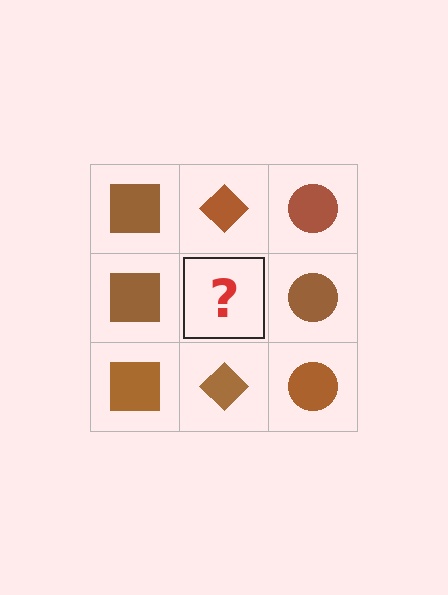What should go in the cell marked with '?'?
The missing cell should contain a brown diamond.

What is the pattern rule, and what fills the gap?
The rule is that each column has a consistent shape. The gap should be filled with a brown diamond.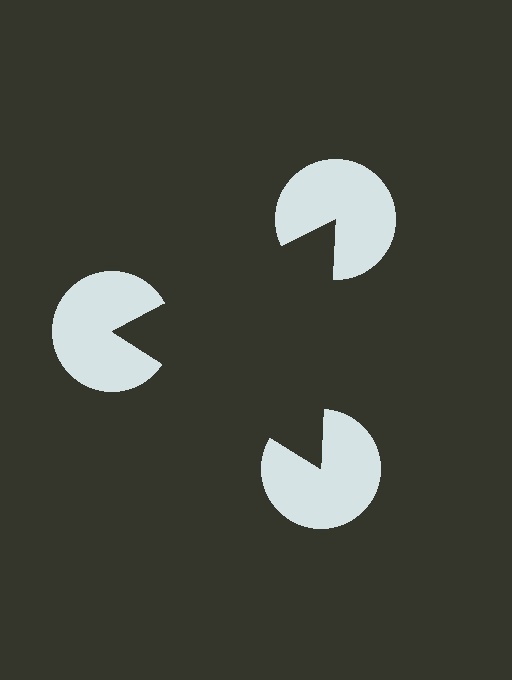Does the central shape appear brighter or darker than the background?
It typically appears slightly darker than the background, even though no actual brightness change is drawn.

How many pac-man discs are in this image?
There are 3 — one at each vertex of the illusory triangle.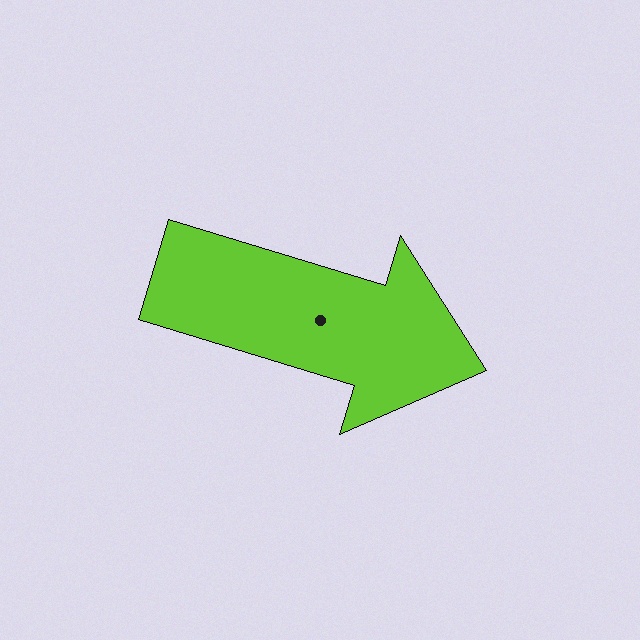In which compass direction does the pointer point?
East.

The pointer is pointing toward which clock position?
Roughly 4 o'clock.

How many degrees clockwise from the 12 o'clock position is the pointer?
Approximately 107 degrees.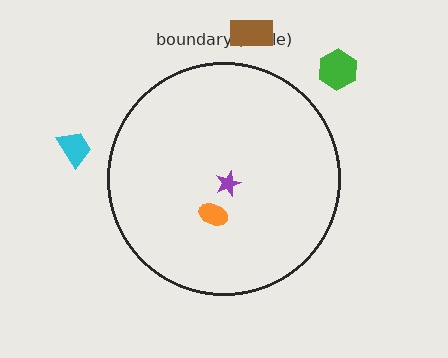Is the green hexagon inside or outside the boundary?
Outside.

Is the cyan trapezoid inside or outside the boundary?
Outside.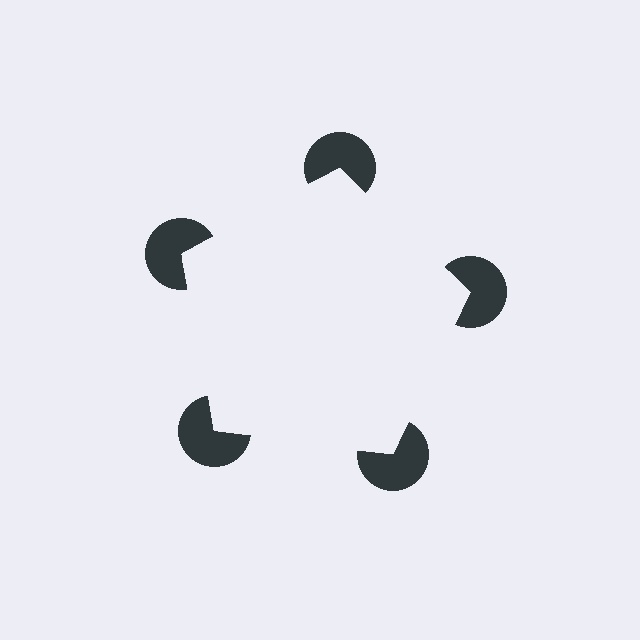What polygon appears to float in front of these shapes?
An illusory pentagon — its edges are inferred from the aligned wedge cuts in the pac-man discs, not physically drawn.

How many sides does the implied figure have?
5 sides.